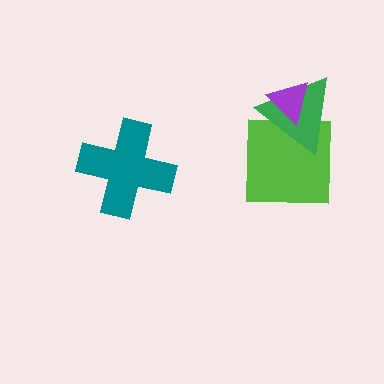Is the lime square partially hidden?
Yes, it is partially covered by another shape.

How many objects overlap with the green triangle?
2 objects overlap with the green triangle.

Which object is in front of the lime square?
The green triangle is in front of the lime square.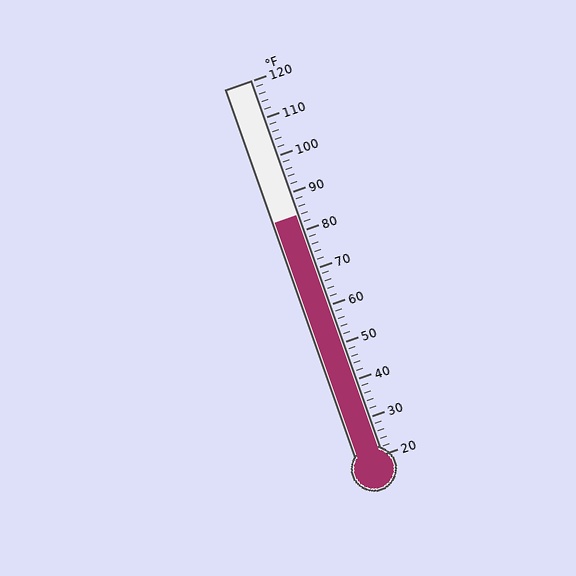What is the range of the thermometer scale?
The thermometer scale ranges from 20°F to 120°F.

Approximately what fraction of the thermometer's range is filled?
The thermometer is filled to approximately 65% of its range.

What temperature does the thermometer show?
The thermometer shows approximately 84°F.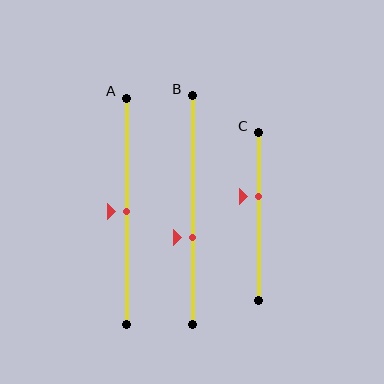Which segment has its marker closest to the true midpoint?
Segment A has its marker closest to the true midpoint.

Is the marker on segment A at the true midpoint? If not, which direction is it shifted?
Yes, the marker on segment A is at the true midpoint.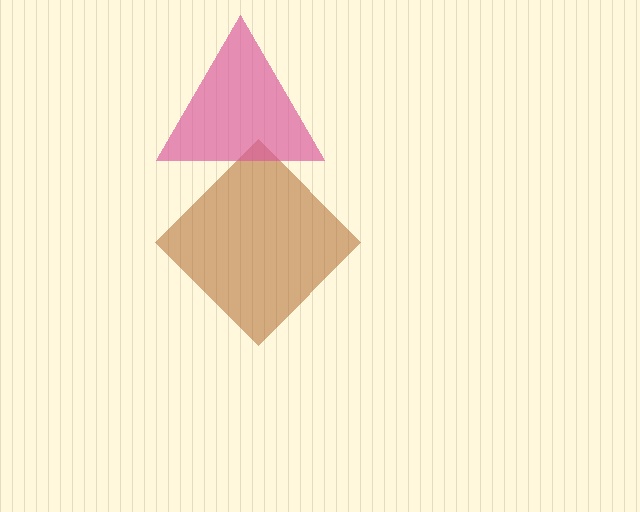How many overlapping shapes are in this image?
There are 2 overlapping shapes in the image.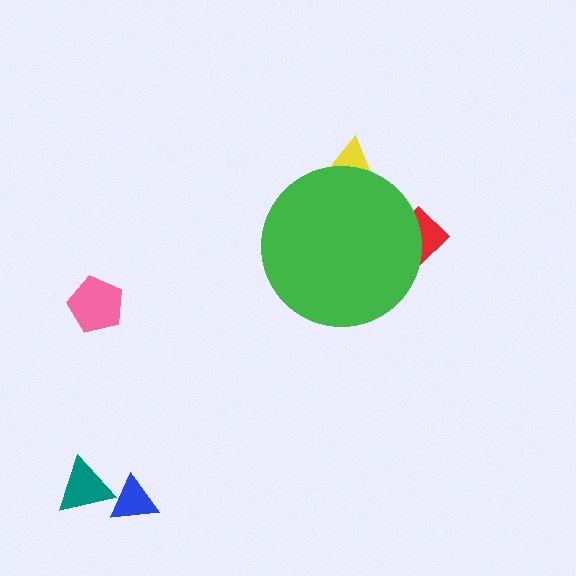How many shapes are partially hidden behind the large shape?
2 shapes are partially hidden.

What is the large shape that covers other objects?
A green circle.